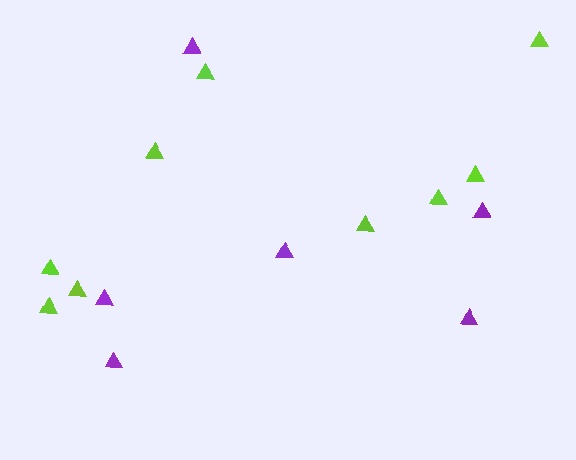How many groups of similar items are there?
There are 2 groups: one group of purple triangles (6) and one group of lime triangles (9).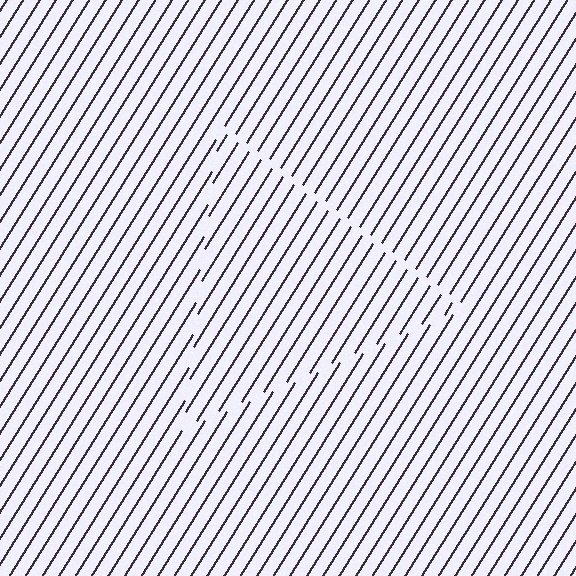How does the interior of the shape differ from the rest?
The interior of the shape contains the same grating, shifted by half a period — the contour is defined by the phase discontinuity where line-ends from the inner and outer gratings abut.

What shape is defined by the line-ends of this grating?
An illusory triangle. The interior of the shape contains the same grating, shifted by half a period — the contour is defined by the phase discontinuity where line-ends from the inner and outer gratings abut.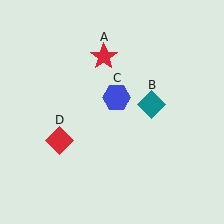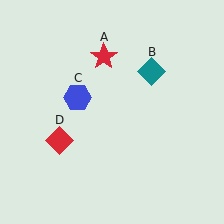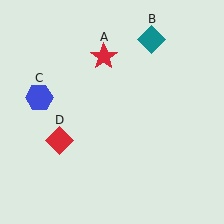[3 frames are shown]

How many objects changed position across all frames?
2 objects changed position: teal diamond (object B), blue hexagon (object C).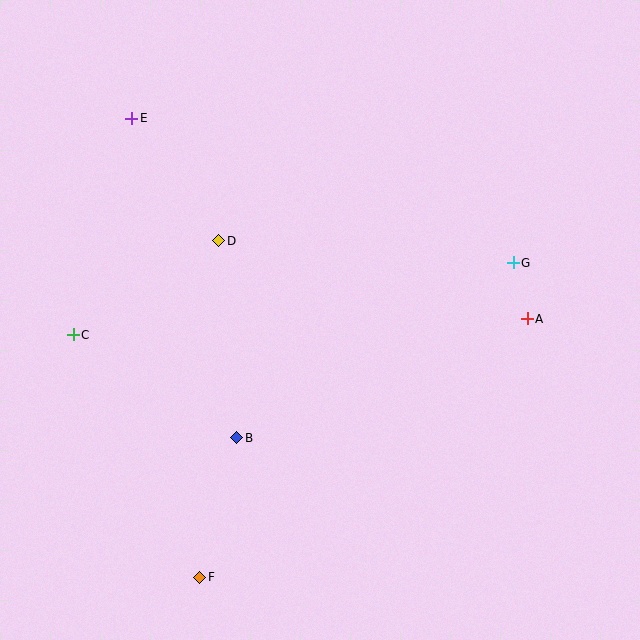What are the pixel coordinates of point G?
Point G is at (513, 263).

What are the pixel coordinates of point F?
Point F is at (200, 577).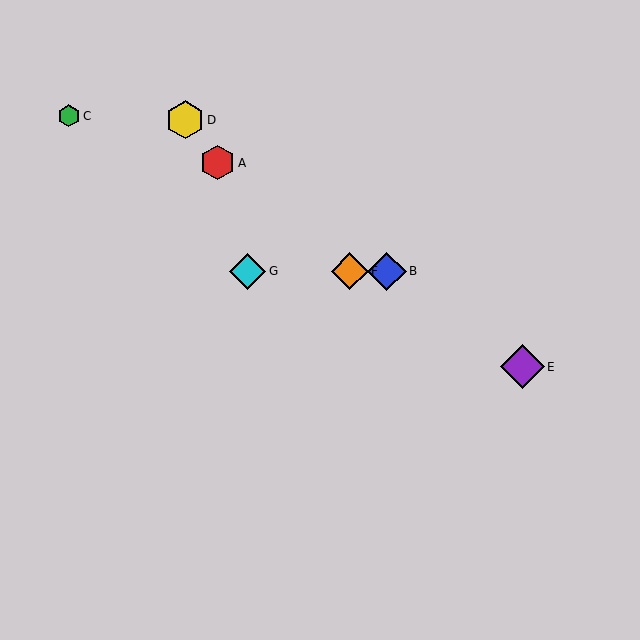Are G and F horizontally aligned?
Yes, both are at y≈271.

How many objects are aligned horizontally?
3 objects (B, F, G) are aligned horizontally.